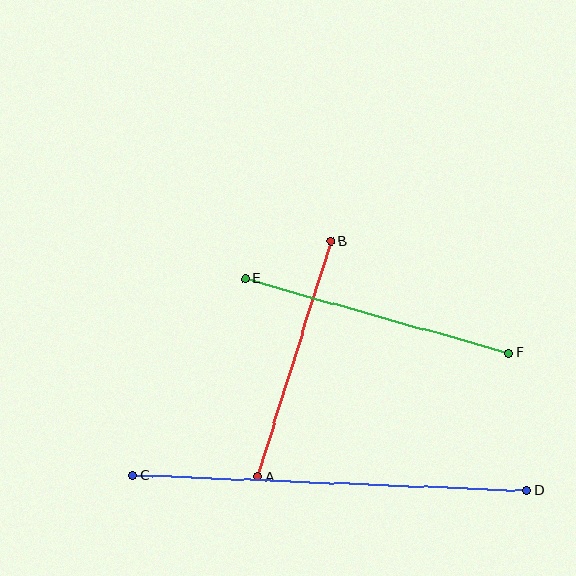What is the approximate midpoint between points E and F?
The midpoint is at approximately (377, 316) pixels.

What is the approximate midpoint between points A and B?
The midpoint is at approximately (294, 359) pixels.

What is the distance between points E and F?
The distance is approximately 274 pixels.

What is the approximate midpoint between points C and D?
The midpoint is at approximately (330, 483) pixels.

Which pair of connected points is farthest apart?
Points C and D are farthest apart.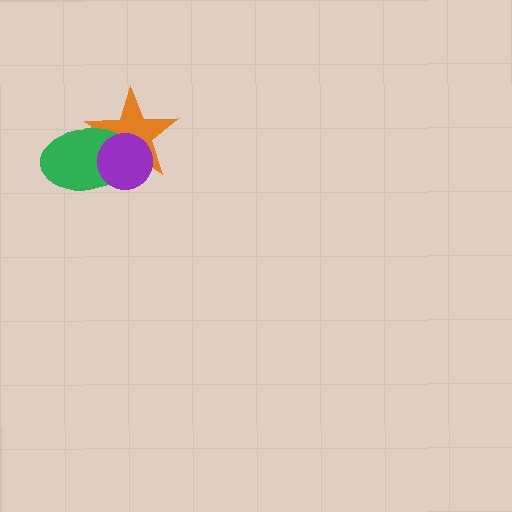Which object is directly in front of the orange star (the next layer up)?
The green ellipse is directly in front of the orange star.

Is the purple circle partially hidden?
No, no other shape covers it.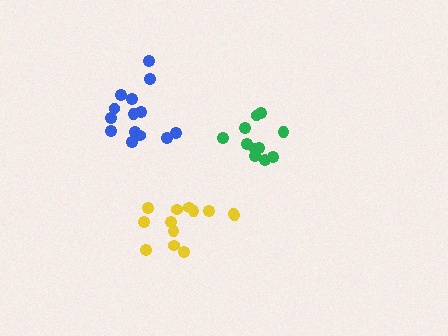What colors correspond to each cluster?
The clusters are colored: yellow, blue, green.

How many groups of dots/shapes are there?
There are 3 groups.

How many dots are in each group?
Group 1: 13 dots, Group 2: 14 dots, Group 3: 11 dots (38 total).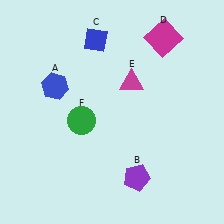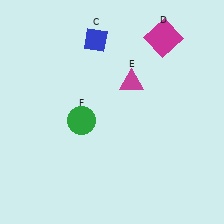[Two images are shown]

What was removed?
The purple pentagon (B), the blue hexagon (A) were removed in Image 2.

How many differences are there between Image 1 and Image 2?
There are 2 differences between the two images.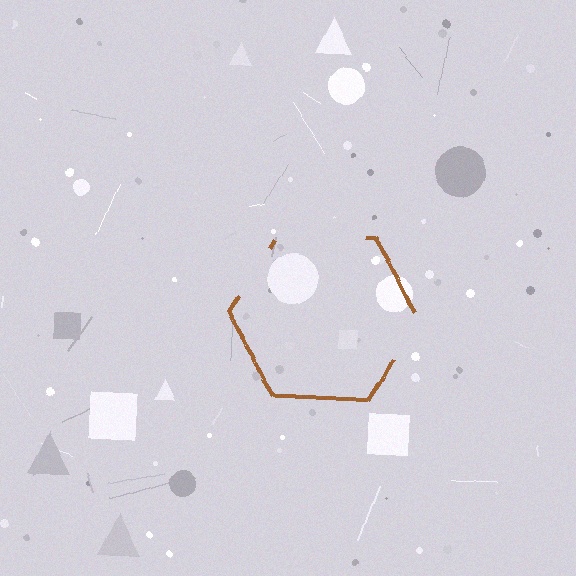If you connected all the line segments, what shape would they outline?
They would outline a hexagon.